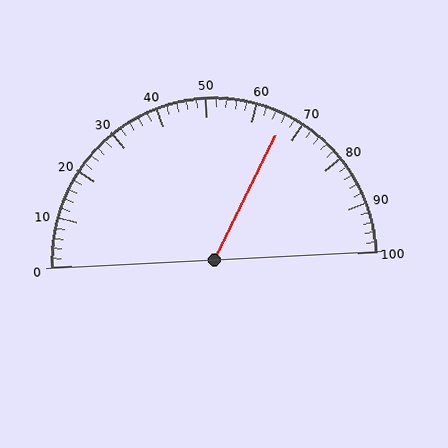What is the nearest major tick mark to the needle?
The nearest major tick mark is 70.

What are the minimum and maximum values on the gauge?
The gauge ranges from 0 to 100.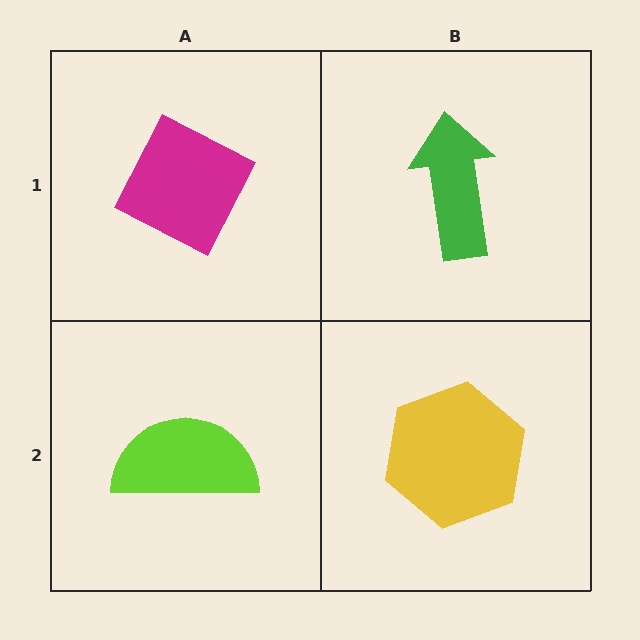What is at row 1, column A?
A magenta diamond.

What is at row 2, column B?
A yellow hexagon.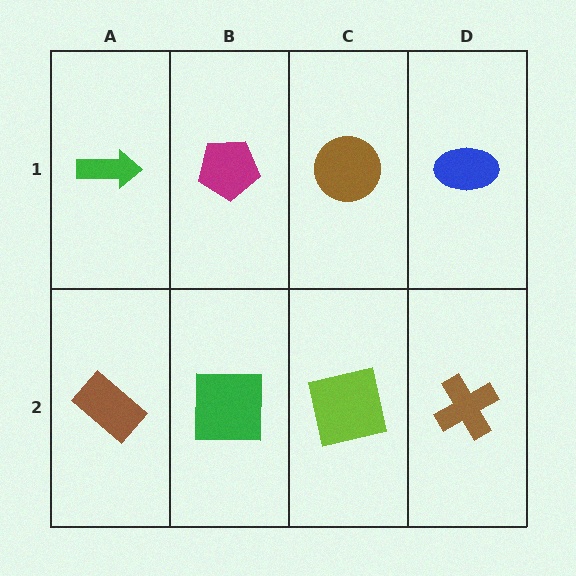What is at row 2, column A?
A brown rectangle.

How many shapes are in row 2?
4 shapes.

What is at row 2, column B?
A green square.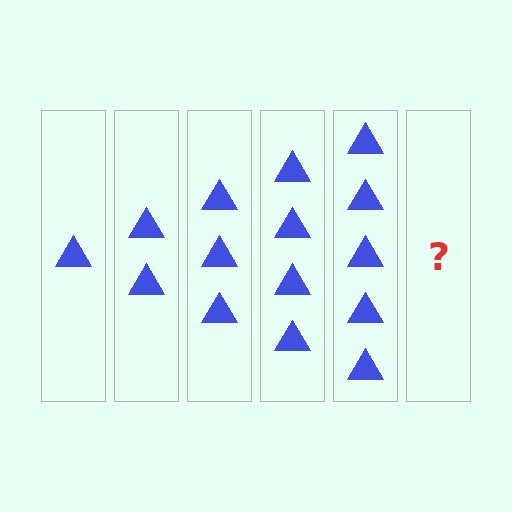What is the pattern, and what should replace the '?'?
The pattern is that each step adds one more triangle. The '?' should be 6 triangles.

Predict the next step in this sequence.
The next step is 6 triangles.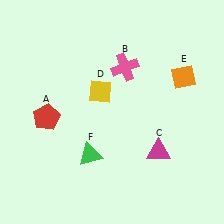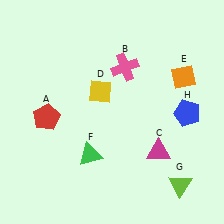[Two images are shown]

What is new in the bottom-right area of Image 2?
A lime triangle (G) was added in the bottom-right area of Image 2.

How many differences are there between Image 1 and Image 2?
There are 2 differences between the two images.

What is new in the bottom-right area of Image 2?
A blue pentagon (H) was added in the bottom-right area of Image 2.